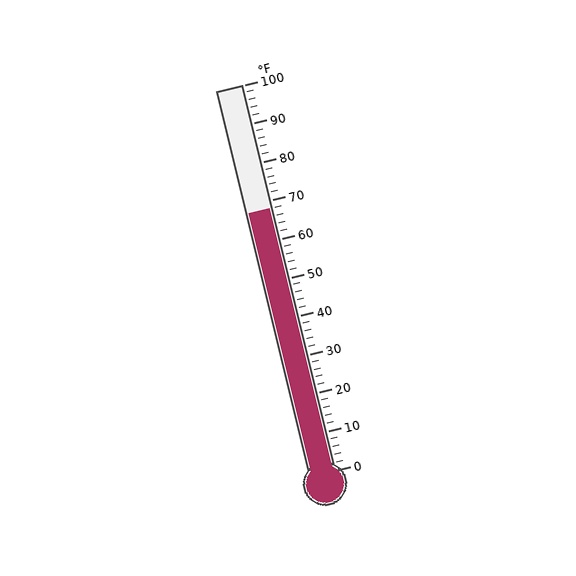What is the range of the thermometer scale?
The thermometer scale ranges from 0°F to 100°F.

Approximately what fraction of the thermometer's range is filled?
The thermometer is filled to approximately 70% of its range.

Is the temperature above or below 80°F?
The temperature is below 80°F.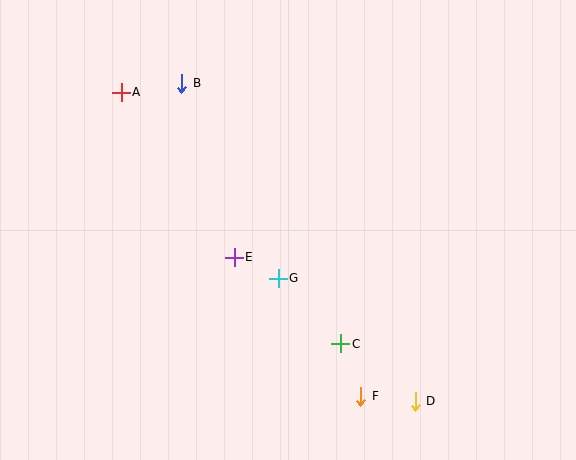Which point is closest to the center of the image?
Point G at (278, 278) is closest to the center.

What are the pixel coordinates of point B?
Point B is at (182, 83).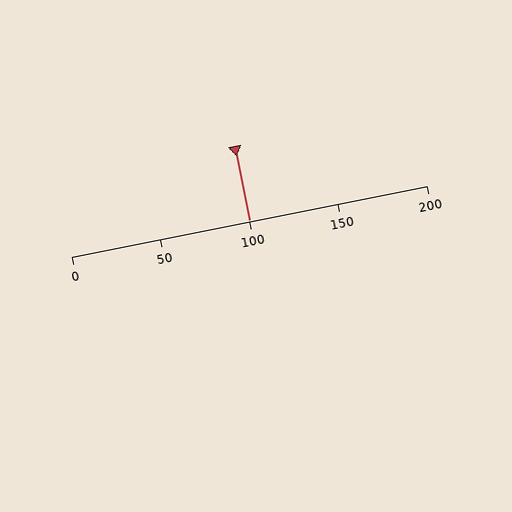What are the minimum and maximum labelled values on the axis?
The axis runs from 0 to 200.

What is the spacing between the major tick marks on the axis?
The major ticks are spaced 50 apart.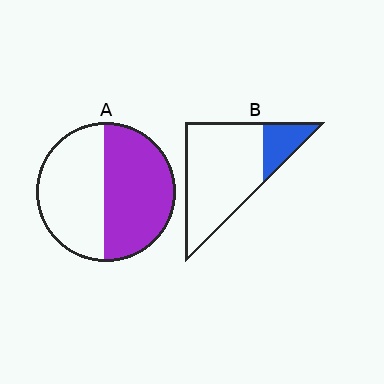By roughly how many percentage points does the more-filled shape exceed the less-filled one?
By roughly 30 percentage points (A over B).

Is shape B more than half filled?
No.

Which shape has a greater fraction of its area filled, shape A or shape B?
Shape A.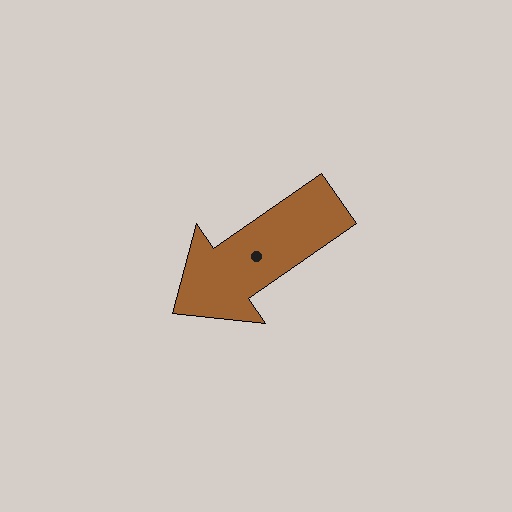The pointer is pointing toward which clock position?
Roughly 8 o'clock.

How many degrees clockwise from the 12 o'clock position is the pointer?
Approximately 235 degrees.